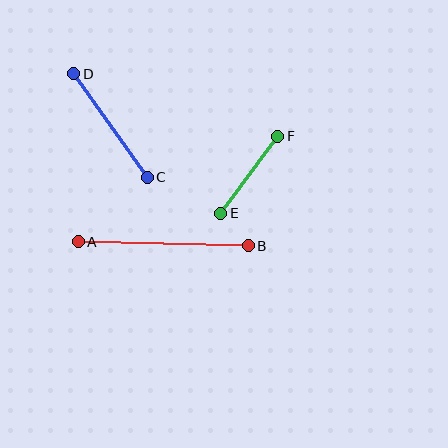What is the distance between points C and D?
The distance is approximately 127 pixels.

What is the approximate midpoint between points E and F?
The midpoint is at approximately (249, 175) pixels.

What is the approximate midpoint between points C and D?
The midpoint is at approximately (110, 126) pixels.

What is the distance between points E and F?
The distance is approximately 96 pixels.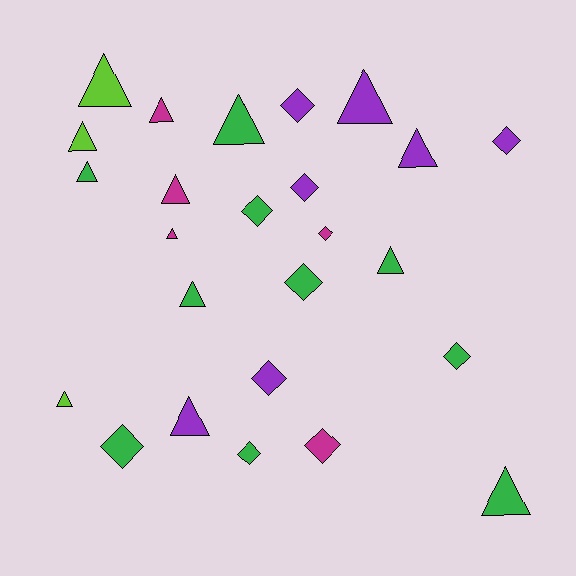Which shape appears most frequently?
Triangle, with 14 objects.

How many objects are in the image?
There are 25 objects.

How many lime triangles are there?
There are 3 lime triangles.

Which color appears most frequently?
Green, with 10 objects.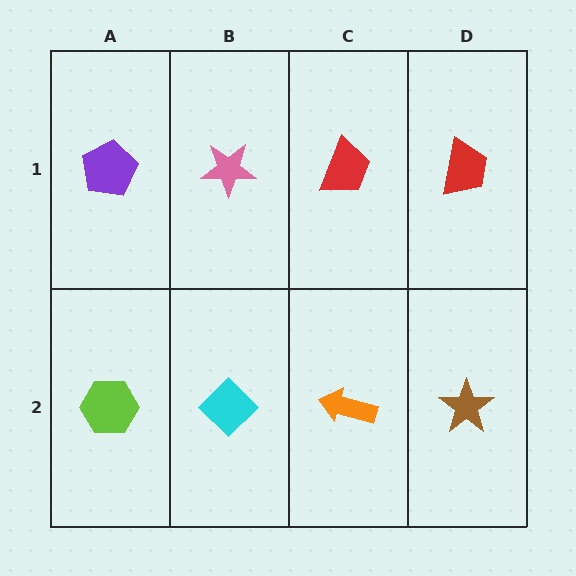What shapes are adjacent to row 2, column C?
A red trapezoid (row 1, column C), a cyan diamond (row 2, column B), a brown star (row 2, column D).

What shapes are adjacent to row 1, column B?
A cyan diamond (row 2, column B), a purple pentagon (row 1, column A), a red trapezoid (row 1, column C).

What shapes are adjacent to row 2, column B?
A pink star (row 1, column B), a lime hexagon (row 2, column A), an orange arrow (row 2, column C).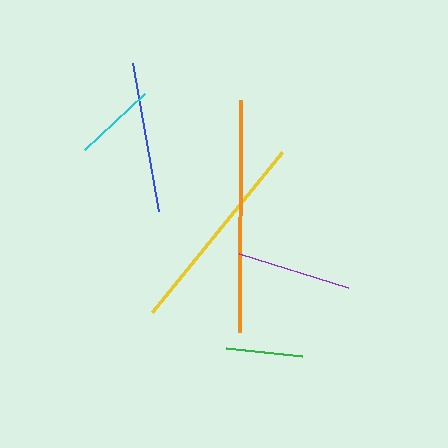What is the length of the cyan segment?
The cyan segment is approximately 82 pixels long.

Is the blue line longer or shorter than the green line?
The blue line is longer than the green line.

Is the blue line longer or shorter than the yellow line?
The yellow line is longer than the blue line.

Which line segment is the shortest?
The green line is the shortest at approximately 76 pixels.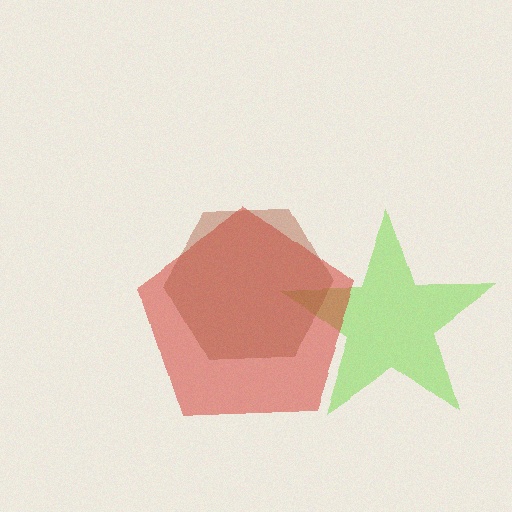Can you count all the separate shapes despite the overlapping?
Yes, there are 3 separate shapes.